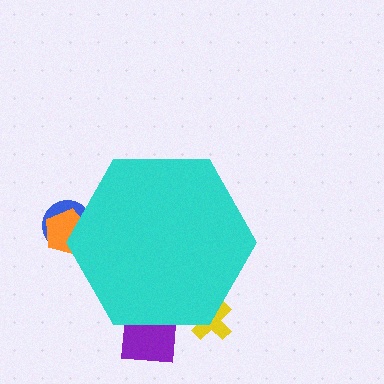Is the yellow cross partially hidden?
Yes, the yellow cross is partially hidden behind the cyan hexagon.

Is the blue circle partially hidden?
Yes, the blue circle is partially hidden behind the cyan hexagon.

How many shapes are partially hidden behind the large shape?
4 shapes are partially hidden.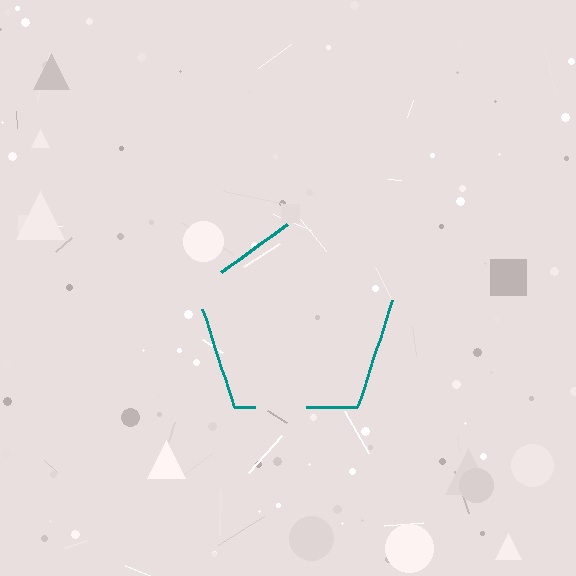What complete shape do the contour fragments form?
The contour fragments form a pentagon.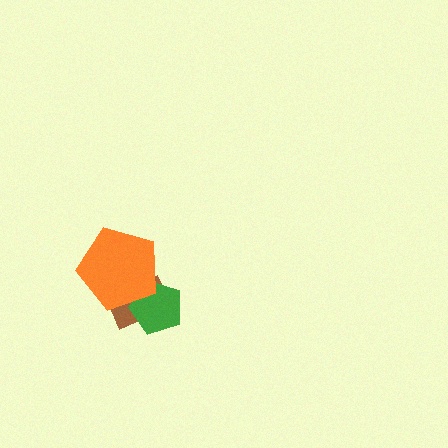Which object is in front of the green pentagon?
The orange pentagon is in front of the green pentagon.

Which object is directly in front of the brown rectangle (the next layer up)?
The green pentagon is directly in front of the brown rectangle.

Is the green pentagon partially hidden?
Yes, it is partially covered by another shape.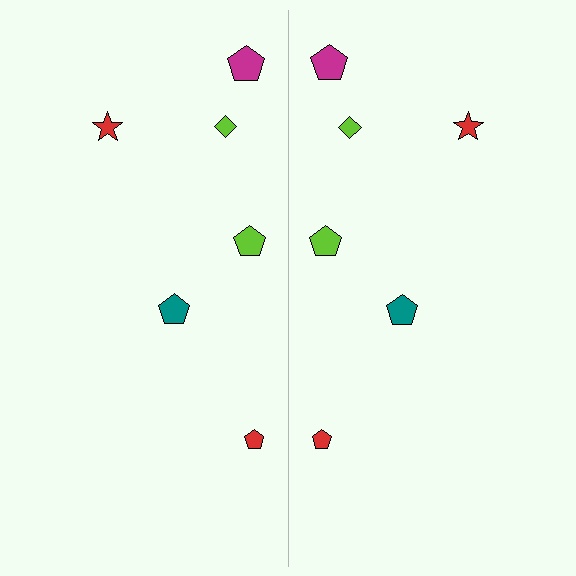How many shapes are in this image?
There are 12 shapes in this image.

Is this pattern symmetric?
Yes, this pattern has bilateral (reflection) symmetry.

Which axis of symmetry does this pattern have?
The pattern has a vertical axis of symmetry running through the center of the image.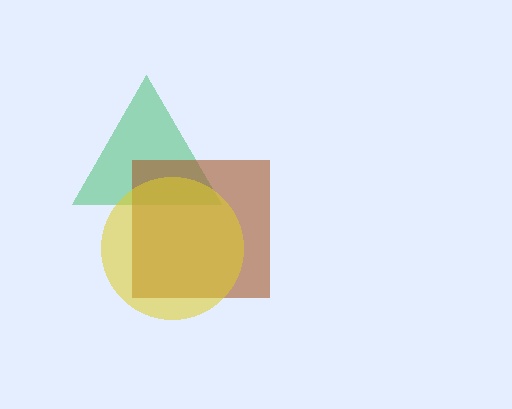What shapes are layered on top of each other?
The layered shapes are: a green triangle, a brown square, a yellow circle.